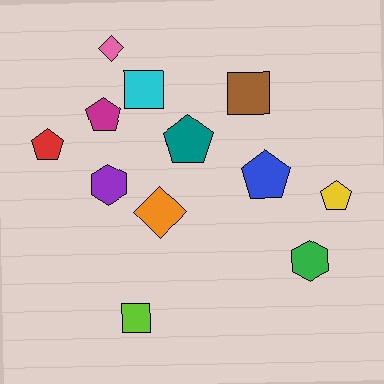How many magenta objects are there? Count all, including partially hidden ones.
There is 1 magenta object.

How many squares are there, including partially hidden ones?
There are 3 squares.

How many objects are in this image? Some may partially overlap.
There are 12 objects.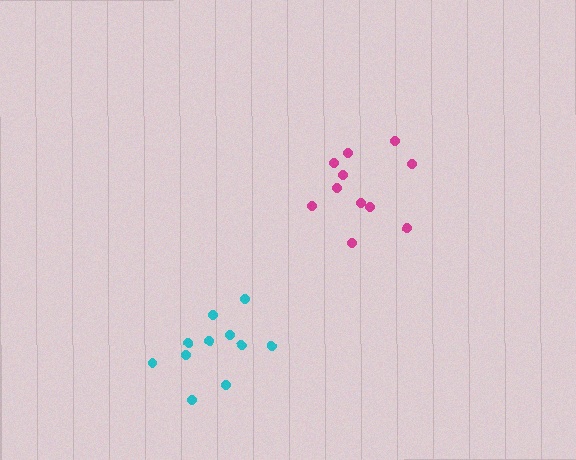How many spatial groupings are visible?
There are 2 spatial groupings.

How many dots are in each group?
Group 1: 11 dots, Group 2: 11 dots (22 total).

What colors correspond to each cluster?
The clusters are colored: cyan, magenta.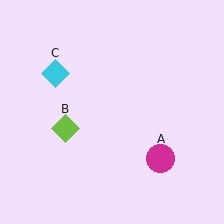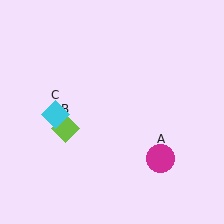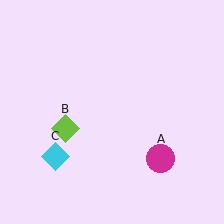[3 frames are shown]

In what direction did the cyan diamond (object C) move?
The cyan diamond (object C) moved down.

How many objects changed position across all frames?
1 object changed position: cyan diamond (object C).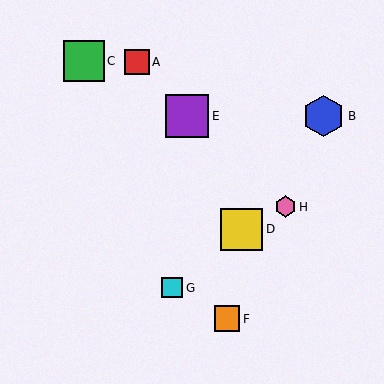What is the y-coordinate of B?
Object B is at y≈116.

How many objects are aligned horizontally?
2 objects (B, E) are aligned horizontally.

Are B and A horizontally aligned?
No, B is at y≈116 and A is at y≈62.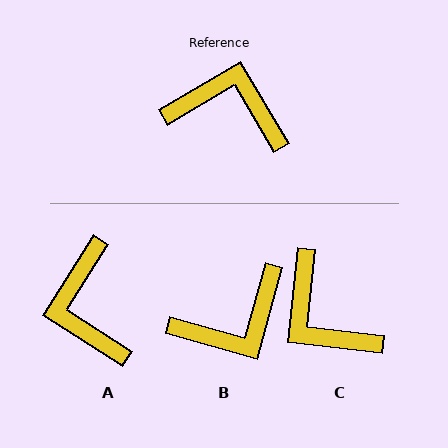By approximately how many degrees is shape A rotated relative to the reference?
Approximately 117 degrees counter-clockwise.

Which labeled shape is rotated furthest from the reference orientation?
C, about 143 degrees away.